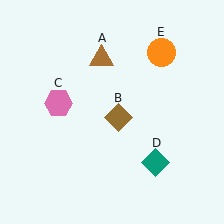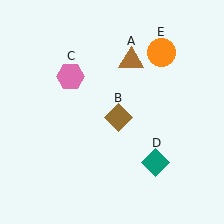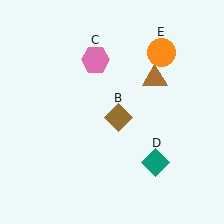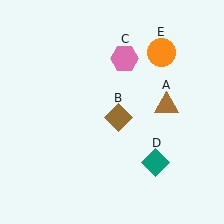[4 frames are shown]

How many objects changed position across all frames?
2 objects changed position: brown triangle (object A), pink hexagon (object C).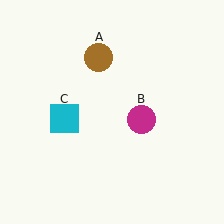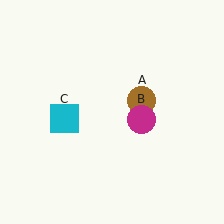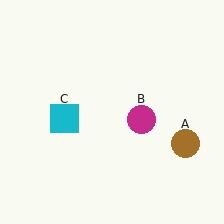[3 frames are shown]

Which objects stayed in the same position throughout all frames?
Magenta circle (object B) and cyan square (object C) remained stationary.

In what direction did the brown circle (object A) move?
The brown circle (object A) moved down and to the right.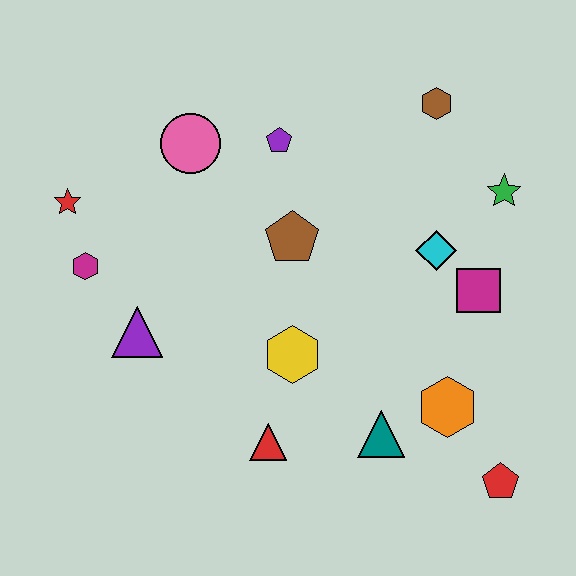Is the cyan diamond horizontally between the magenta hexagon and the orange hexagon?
Yes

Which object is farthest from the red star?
The red pentagon is farthest from the red star.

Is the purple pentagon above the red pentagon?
Yes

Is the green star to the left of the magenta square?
No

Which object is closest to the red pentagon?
The orange hexagon is closest to the red pentagon.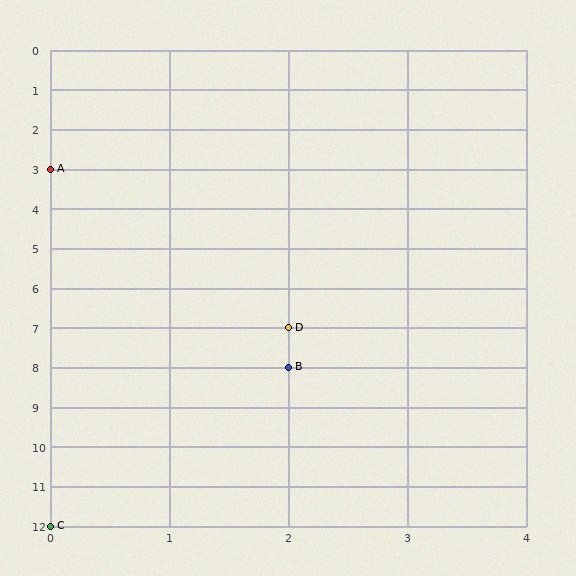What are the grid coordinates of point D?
Point D is at grid coordinates (2, 7).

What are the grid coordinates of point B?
Point B is at grid coordinates (2, 8).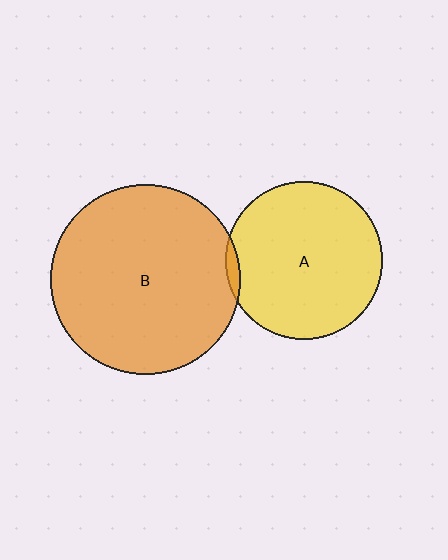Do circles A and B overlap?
Yes.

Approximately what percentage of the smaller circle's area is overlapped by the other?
Approximately 5%.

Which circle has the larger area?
Circle B (orange).